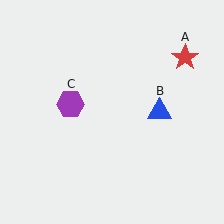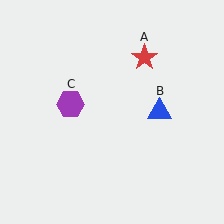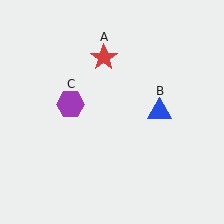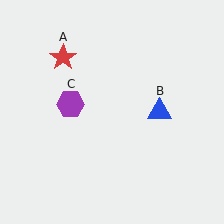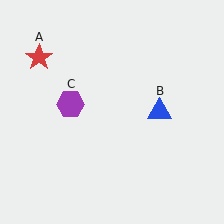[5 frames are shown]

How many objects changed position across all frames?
1 object changed position: red star (object A).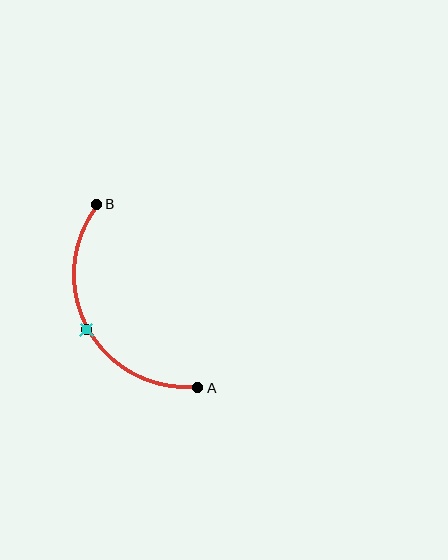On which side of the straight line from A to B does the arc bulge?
The arc bulges to the left of the straight line connecting A and B.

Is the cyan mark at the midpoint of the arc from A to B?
Yes. The cyan mark lies on the arc at equal arc-length from both A and B — it is the arc midpoint.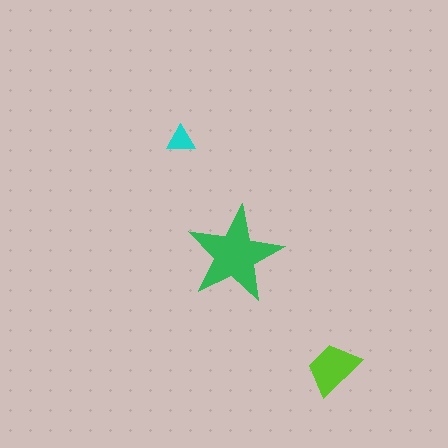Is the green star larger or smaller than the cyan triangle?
Larger.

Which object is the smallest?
The cyan triangle.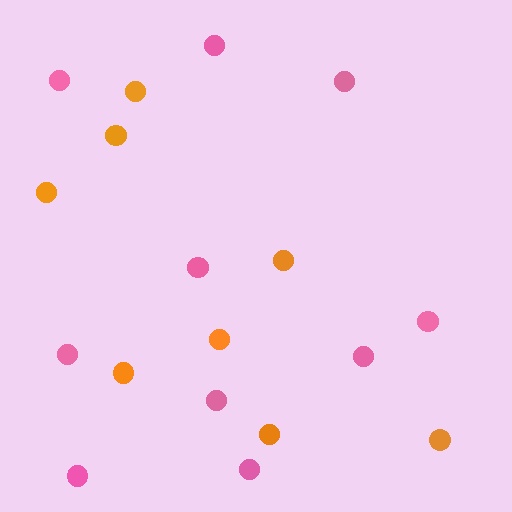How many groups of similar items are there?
There are 2 groups: one group of pink circles (10) and one group of orange circles (8).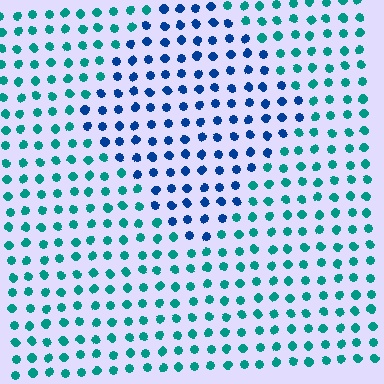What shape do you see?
I see a diamond.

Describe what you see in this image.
The image is filled with small teal elements in a uniform arrangement. A diamond-shaped region is visible where the elements are tinted to a slightly different hue, forming a subtle color boundary.